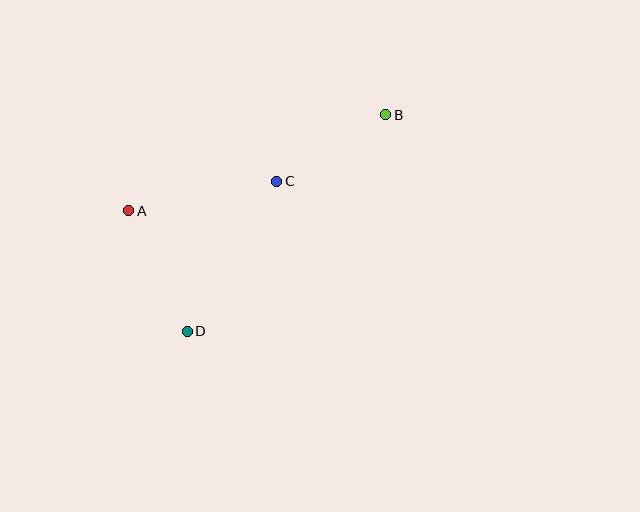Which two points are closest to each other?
Points B and C are closest to each other.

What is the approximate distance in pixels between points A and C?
The distance between A and C is approximately 151 pixels.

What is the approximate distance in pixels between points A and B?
The distance between A and B is approximately 274 pixels.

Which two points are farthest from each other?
Points B and D are farthest from each other.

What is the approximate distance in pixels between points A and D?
The distance between A and D is approximately 134 pixels.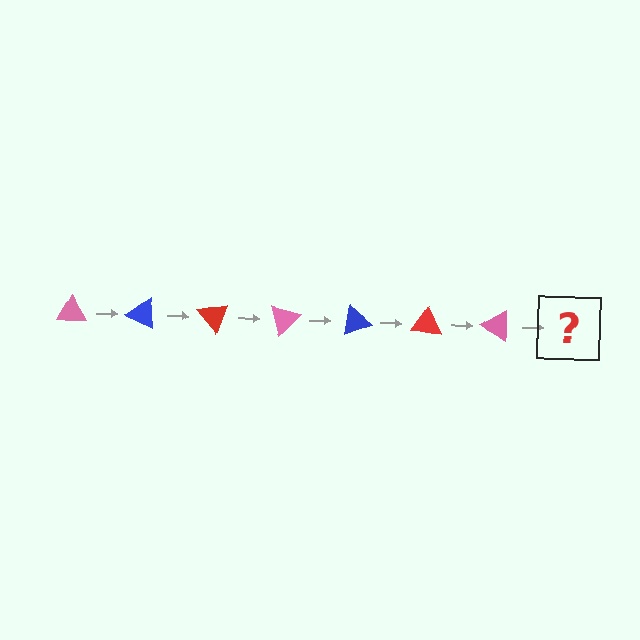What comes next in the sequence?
The next element should be a blue triangle, rotated 175 degrees from the start.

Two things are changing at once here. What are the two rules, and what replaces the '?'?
The two rules are that it rotates 25 degrees each step and the color cycles through pink, blue, and red. The '?' should be a blue triangle, rotated 175 degrees from the start.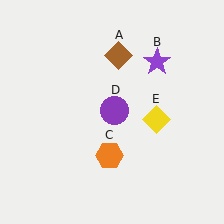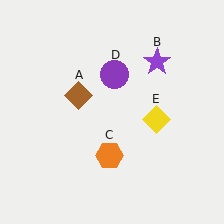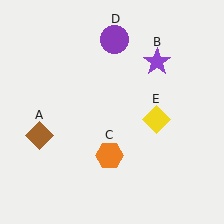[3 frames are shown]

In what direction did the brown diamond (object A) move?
The brown diamond (object A) moved down and to the left.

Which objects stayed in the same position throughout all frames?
Purple star (object B) and orange hexagon (object C) and yellow diamond (object E) remained stationary.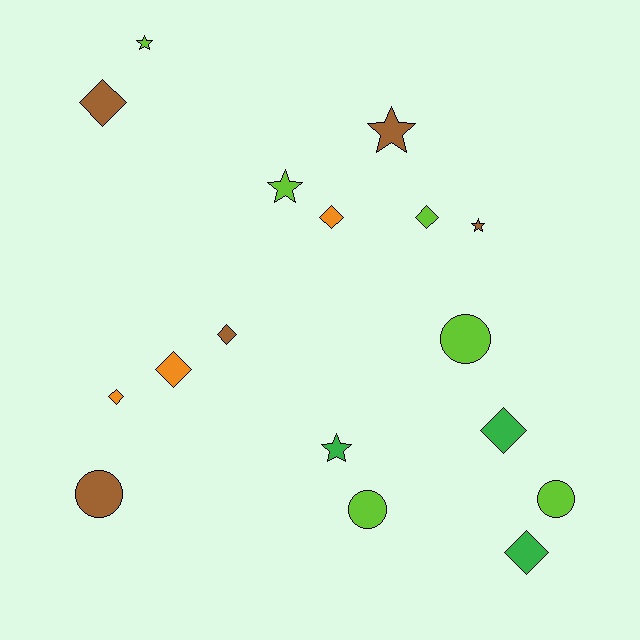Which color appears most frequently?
Lime, with 6 objects.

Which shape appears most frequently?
Diamond, with 8 objects.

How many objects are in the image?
There are 17 objects.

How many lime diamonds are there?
There is 1 lime diamond.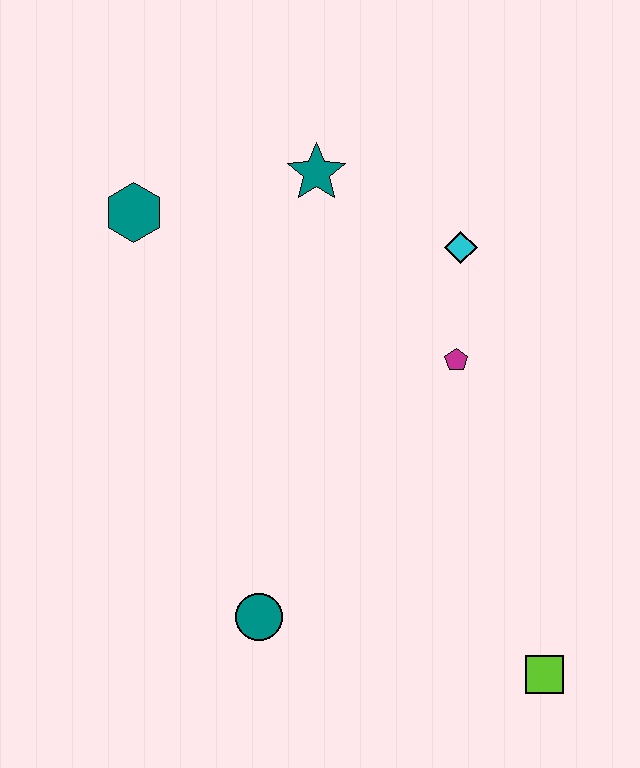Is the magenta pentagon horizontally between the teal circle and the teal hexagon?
No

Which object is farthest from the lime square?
The teal hexagon is farthest from the lime square.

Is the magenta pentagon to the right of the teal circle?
Yes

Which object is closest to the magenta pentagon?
The cyan diamond is closest to the magenta pentagon.